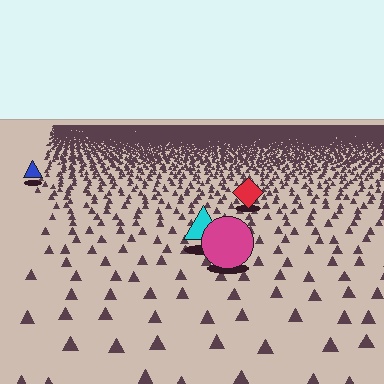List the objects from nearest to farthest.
From nearest to farthest: the magenta circle, the cyan triangle, the red diamond, the blue triangle.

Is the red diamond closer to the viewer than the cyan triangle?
No. The cyan triangle is closer — you can tell from the texture gradient: the ground texture is coarser near it.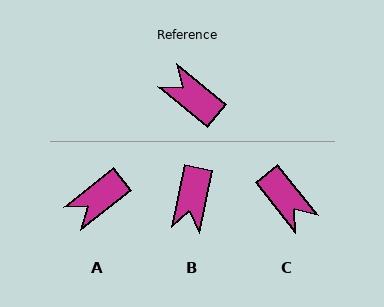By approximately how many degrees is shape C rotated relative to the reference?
Approximately 168 degrees counter-clockwise.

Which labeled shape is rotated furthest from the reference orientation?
C, about 168 degrees away.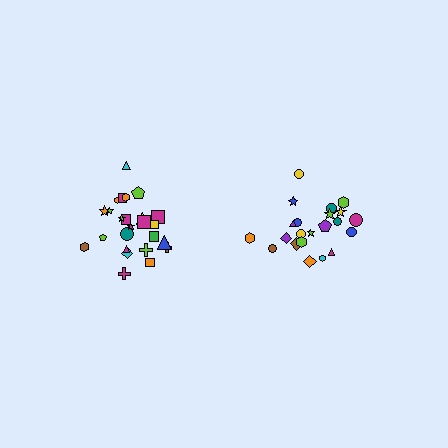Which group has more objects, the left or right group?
The left group.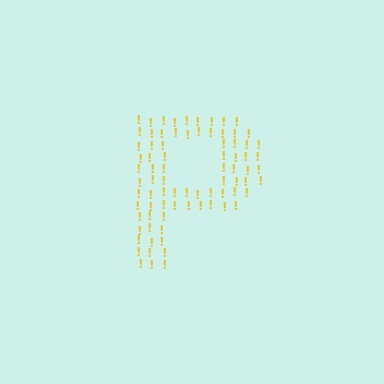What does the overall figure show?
The overall figure shows the letter P.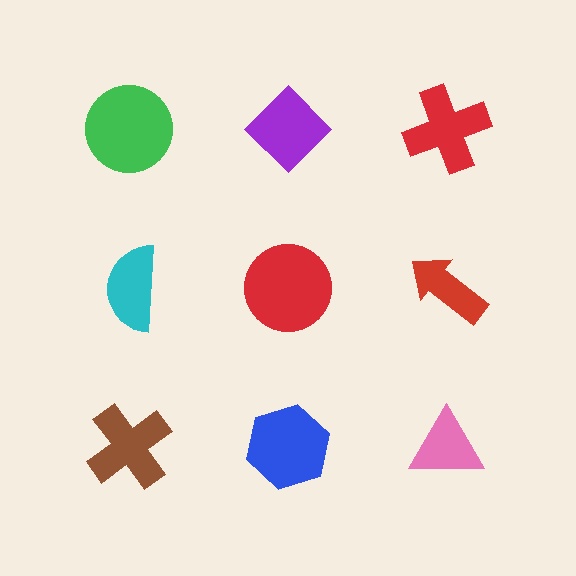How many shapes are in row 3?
3 shapes.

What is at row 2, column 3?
A red arrow.